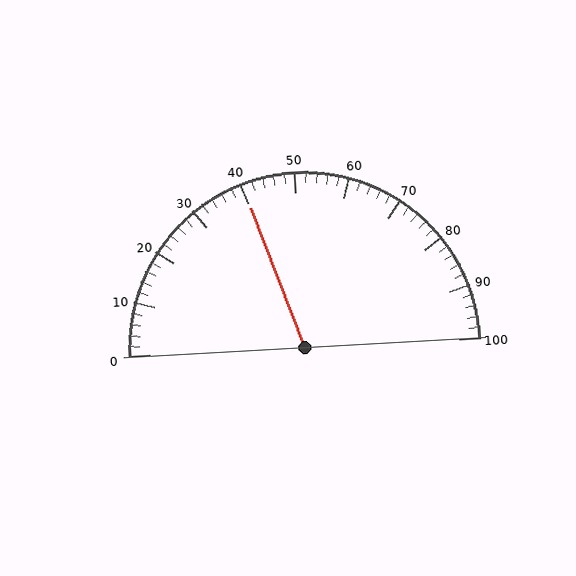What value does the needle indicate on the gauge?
The needle indicates approximately 40.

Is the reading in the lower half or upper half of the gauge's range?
The reading is in the lower half of the range (0 to 100).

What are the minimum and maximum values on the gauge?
The gauge ranges from 0 to 100.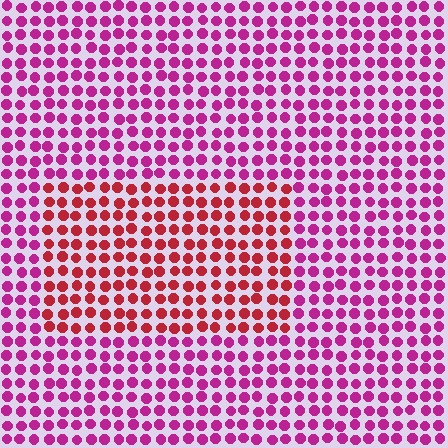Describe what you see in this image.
The image is filled with small magenta elements in a uniform arrangement. A rectangle-shaped region is visible where the elements are tinted to a slightly different hue, forming a subtle color boundary.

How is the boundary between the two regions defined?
The boundary is defined purely by a slight shift in hue (about 37 degrees). Spacing, size, and orientation are identical on both sides.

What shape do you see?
I see a rectangle.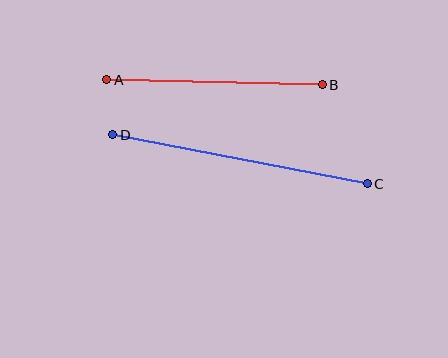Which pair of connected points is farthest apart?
Points C and D are farthest apart.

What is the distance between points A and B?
The distance is approximately 216 pixels.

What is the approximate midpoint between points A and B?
The midpoint is at approximately (215, 82) pixels.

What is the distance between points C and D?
The distance is approximately 259 pixels.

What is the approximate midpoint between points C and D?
The midpoint is at approximately (240, 159) pixels.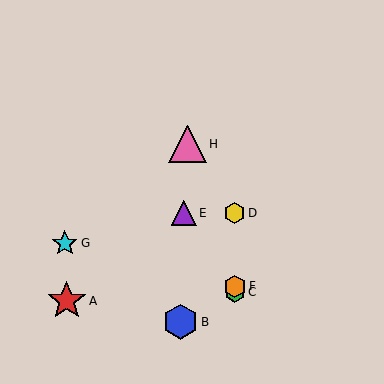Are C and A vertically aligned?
No, C is at x≈235 and A is at x≈67.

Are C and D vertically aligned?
Yes, both are at x≈235.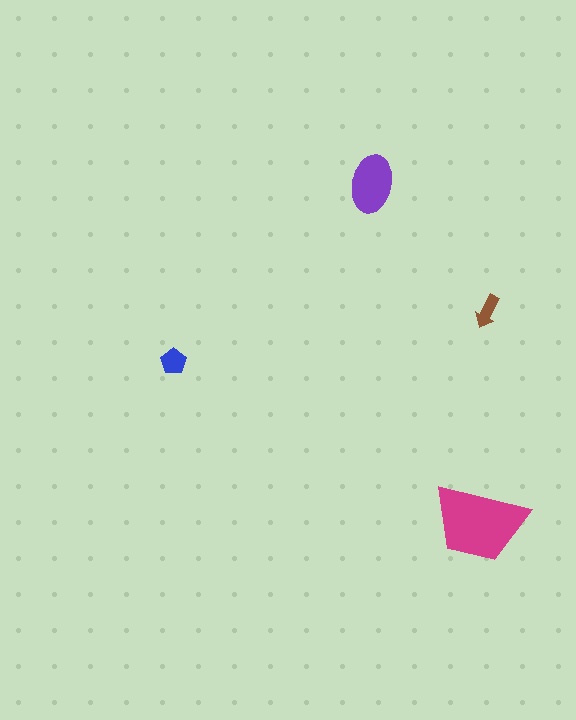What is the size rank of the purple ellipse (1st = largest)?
2nd.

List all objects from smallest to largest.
The brown arrow, the blue pentagon, the purple ellipse, the magenta trapezoid.